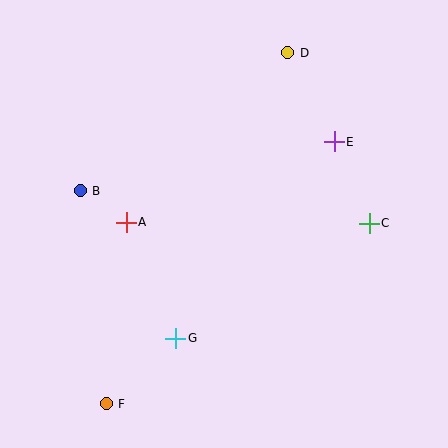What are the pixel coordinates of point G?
Point G is at (176, 338).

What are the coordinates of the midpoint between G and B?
The midpoint between G and B is at (128, 265).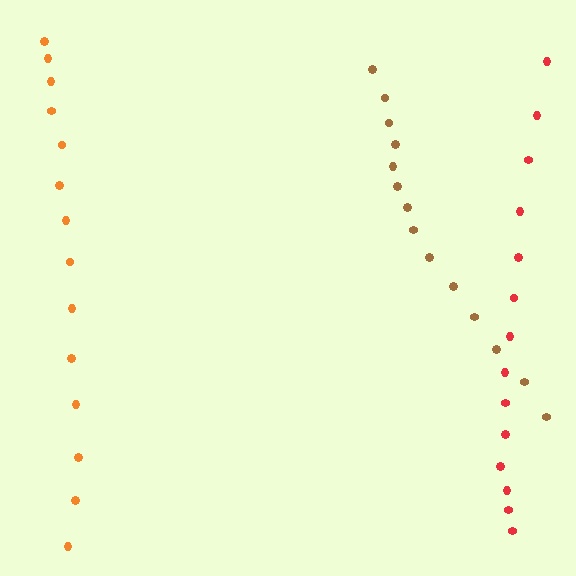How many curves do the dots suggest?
There are 3 distinct paths.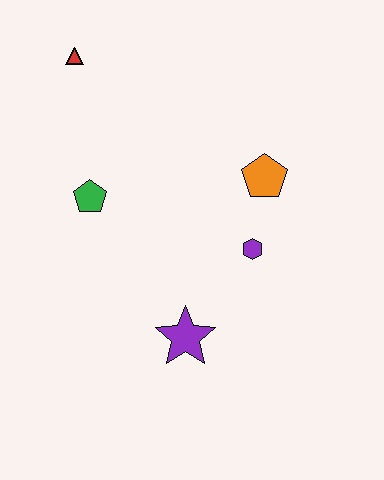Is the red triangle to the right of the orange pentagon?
No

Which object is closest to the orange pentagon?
The purple hexagon is closest to the orange pentagon.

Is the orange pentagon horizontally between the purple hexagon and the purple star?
No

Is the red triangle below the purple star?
No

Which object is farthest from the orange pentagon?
The red triangle is farthest from the orange pentagon.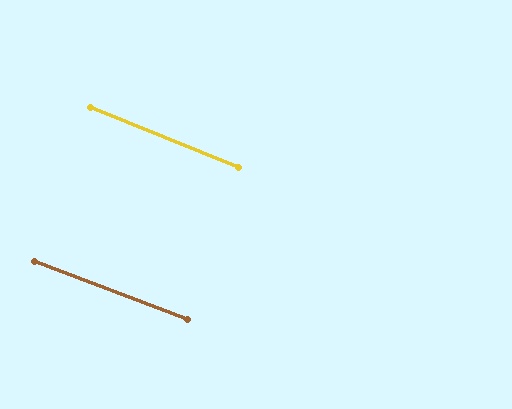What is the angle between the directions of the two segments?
Approximately 2 degrees.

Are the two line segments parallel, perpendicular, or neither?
Parallel — their directions differ by only 1.5°.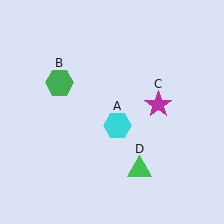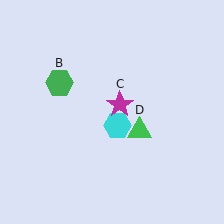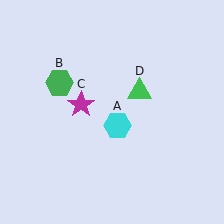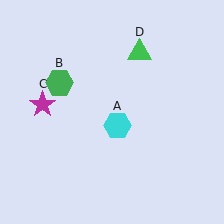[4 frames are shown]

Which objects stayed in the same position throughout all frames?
Cyan hexagon (object A) and green hexagon (object B) remained stationary.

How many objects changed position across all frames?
2 objects changed position: magenta star (object C), green triangle (object D).